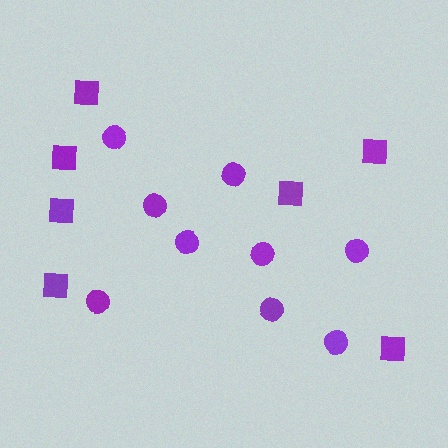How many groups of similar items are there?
There are 2 groups: one group of squares (7) and one group of circles (9).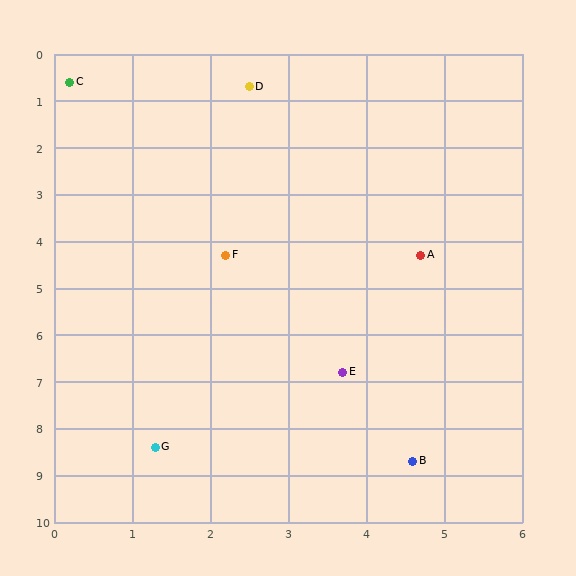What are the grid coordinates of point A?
Point A is at approximately (4.7, 4.3).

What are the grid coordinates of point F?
Point F is at approximately (2.2, 4.3).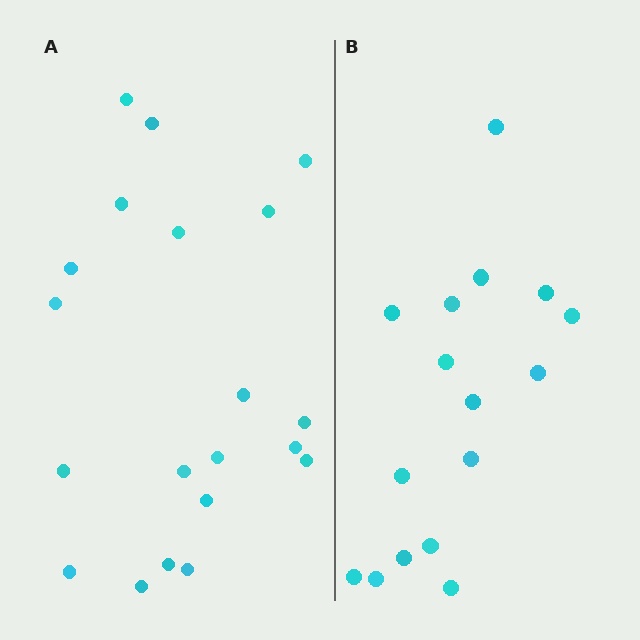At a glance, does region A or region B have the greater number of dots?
Region A (the left region) has more dots.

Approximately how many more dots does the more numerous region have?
Region A has about 4 more dots than region B.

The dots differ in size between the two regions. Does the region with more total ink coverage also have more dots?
No. Region B has more total ink coverage because its dots are larger, but region A actually contains more individual dots. Total area can be misleading — the number of items is what matters here.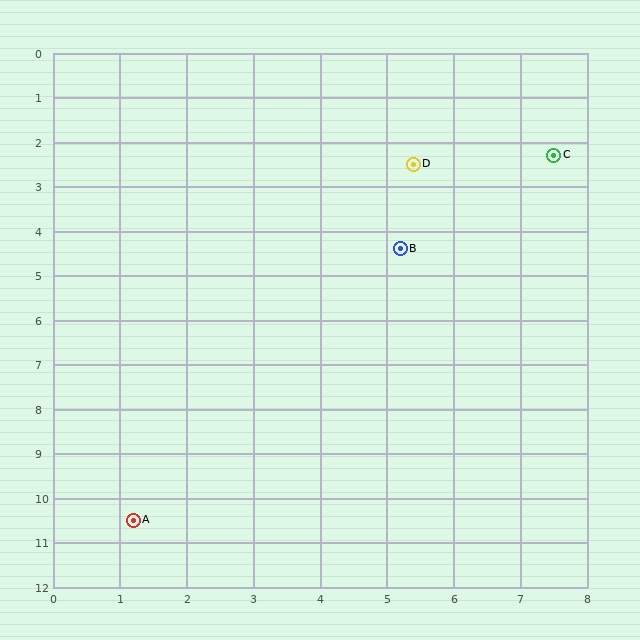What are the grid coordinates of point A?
Point A is at approximately (1.2, 10.5).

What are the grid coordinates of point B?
Point B is at approximately (5.2, 4.4).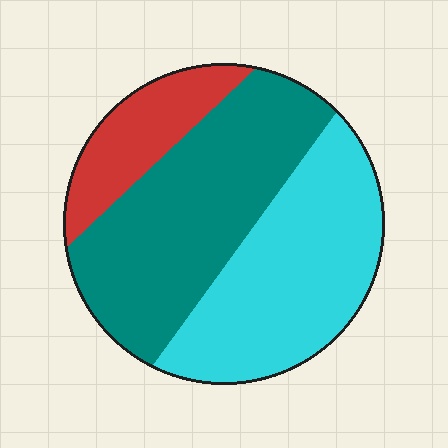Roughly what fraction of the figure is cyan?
Cyan covers about 40% of the figure.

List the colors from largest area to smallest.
From largest to smallest: teal, cyan, red.